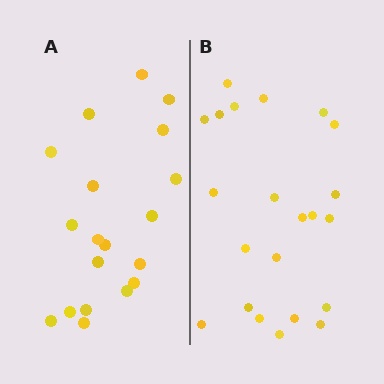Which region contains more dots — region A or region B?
Region B (the right region) has more dots.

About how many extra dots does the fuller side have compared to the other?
Region B has just a few more — roughly 2 or 3 more dots than region A.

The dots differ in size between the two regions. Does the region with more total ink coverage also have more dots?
No. Region A has more total ink coverage because its dots are larger, but region B actually contains more individual dots. Total area can be misleading — the number of items is what matters here.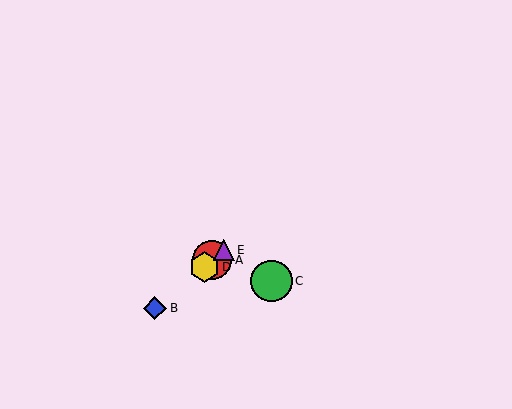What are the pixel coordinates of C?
Object C is at (271, 281).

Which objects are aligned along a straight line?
Objects A, B, D, E are aligned along a straight line.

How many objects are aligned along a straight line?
4 objects (A, B, D, E) are aligned along a straight line.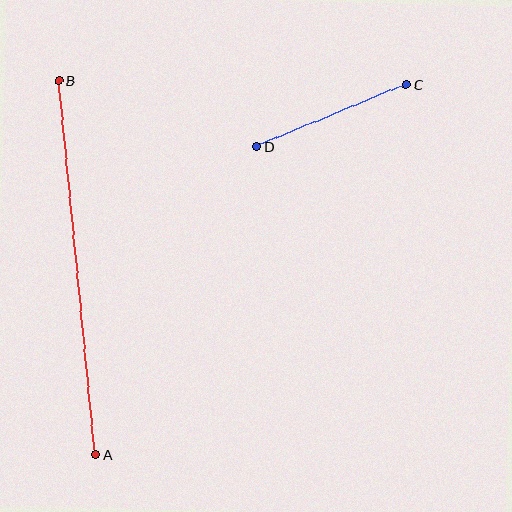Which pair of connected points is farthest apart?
Points A and B are farthest apart.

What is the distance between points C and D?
The distance is approximately 162 pixels.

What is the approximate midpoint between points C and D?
The midpoint is at approximately (331, 116) pixels.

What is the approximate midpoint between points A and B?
The midpoint is at approximately (77, 268) pixels.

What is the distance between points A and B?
The distance is approximately 376 pixels.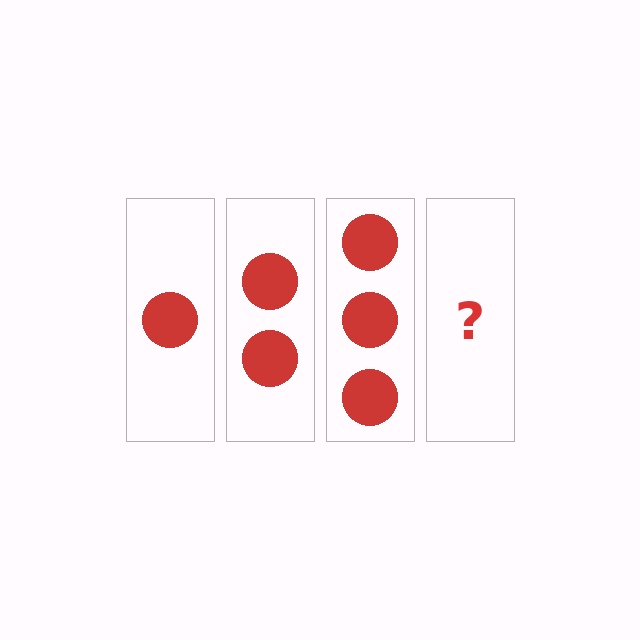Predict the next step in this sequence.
The next step is 4 circles.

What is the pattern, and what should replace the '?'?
The pattern is that each step adds one more circle. The '?' should be 4 circles.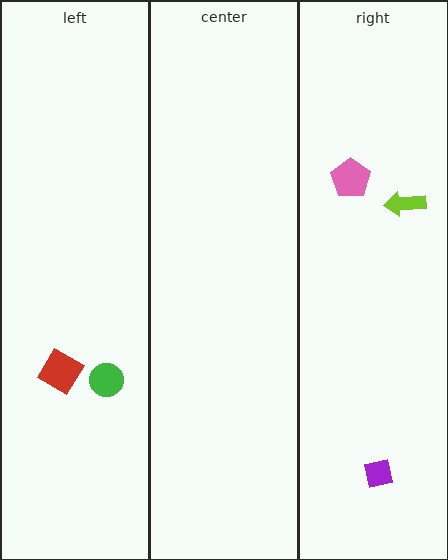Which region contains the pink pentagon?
The right region.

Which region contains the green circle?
The left region.